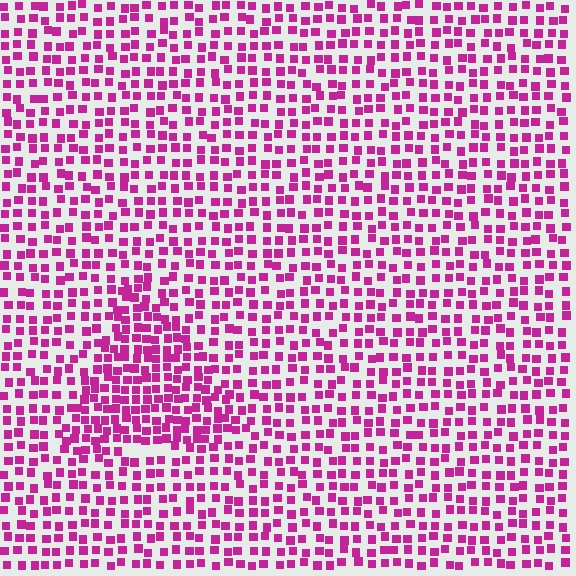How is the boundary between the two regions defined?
The boundary is defined by a change in element density (approximately 1.6x ratio). All elements are the same color, size, and shape.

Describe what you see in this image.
The image contains small magenta elements arranged at two different densities. A triangle-shaped region is visible where the elements are more densely packed than the surrounding area.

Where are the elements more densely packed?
The elements are more densely packed inside the triangle boundary.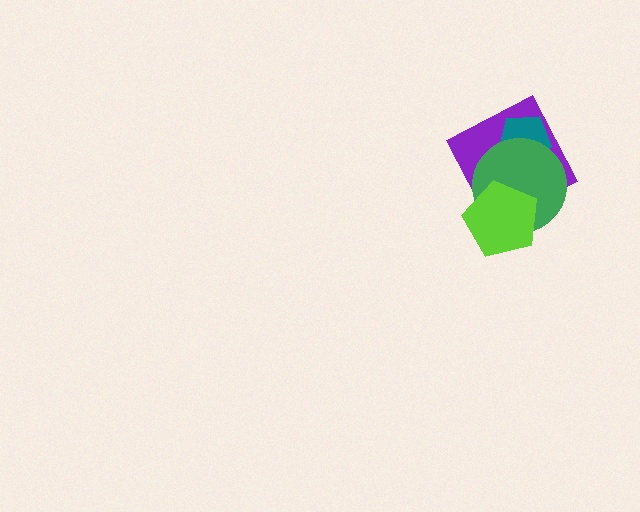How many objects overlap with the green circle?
3 objects overlap with the green circle.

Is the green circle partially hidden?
Yes, it is partially covered by another shape.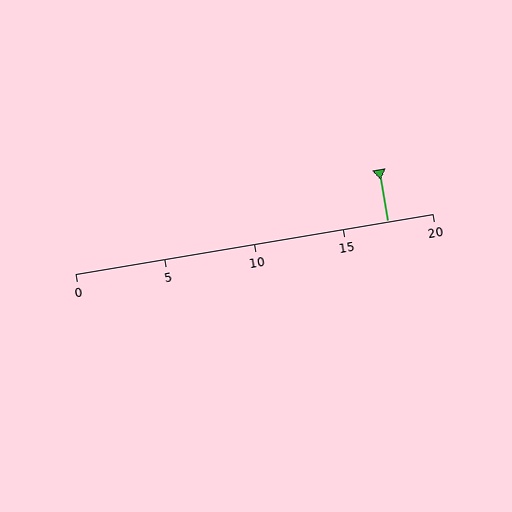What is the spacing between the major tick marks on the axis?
The major ticks are spaced 5 apart.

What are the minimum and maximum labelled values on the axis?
The axis runs from 0 to 20.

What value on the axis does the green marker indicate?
The marker indicates approximately 17.5.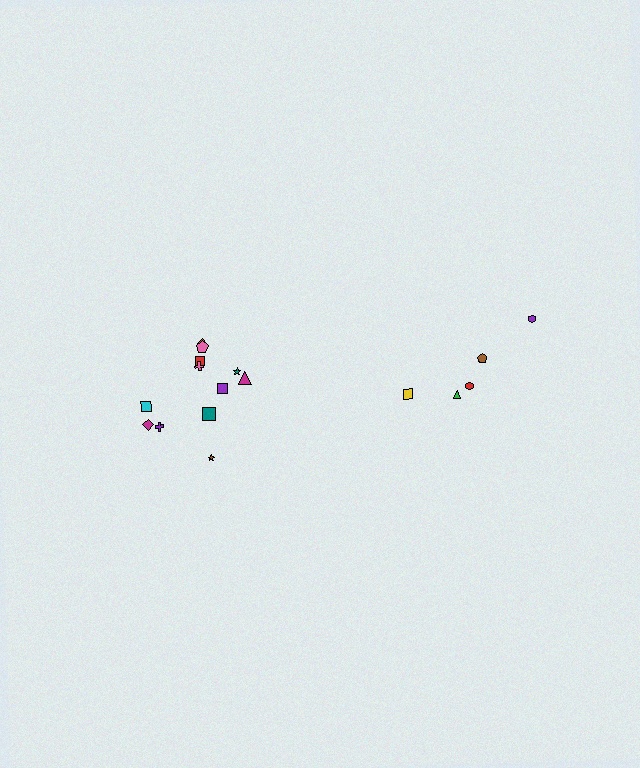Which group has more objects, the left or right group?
The left group.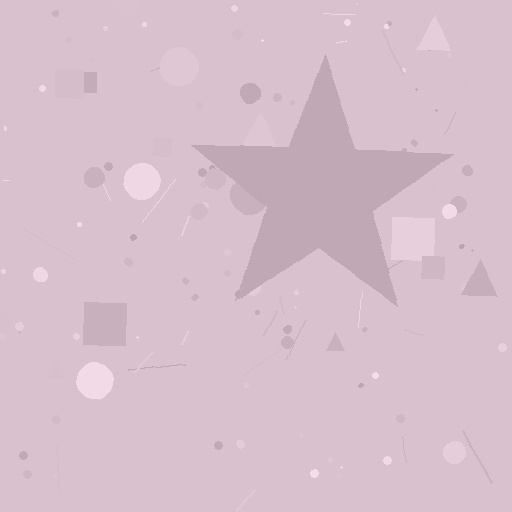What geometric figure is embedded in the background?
A star is embedded in the background.